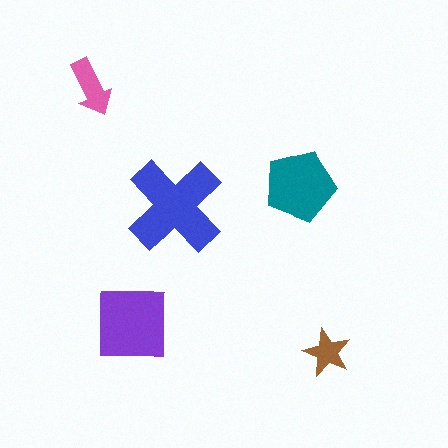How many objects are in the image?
There are 5 objects in the image.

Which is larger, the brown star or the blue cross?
The blue cross.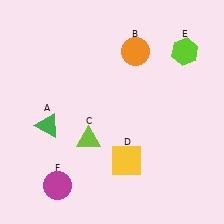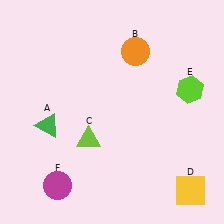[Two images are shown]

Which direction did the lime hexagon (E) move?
The lime hexagon (E) moved down.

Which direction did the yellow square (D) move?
The yellow square (D) moved right.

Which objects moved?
The objects that moved are: the yellow square (D), the lime hexagon (E).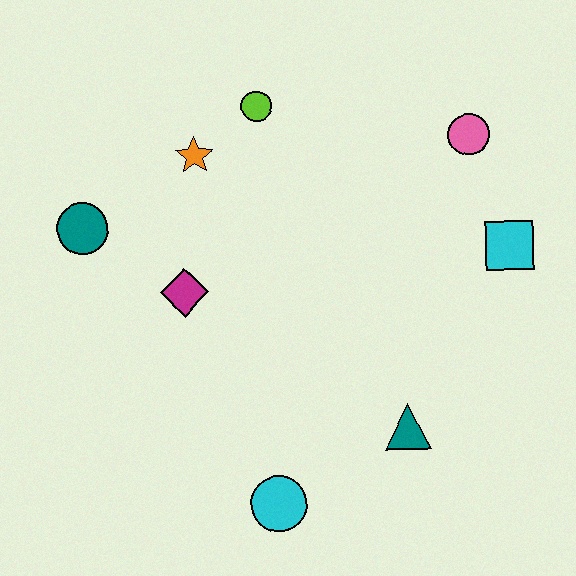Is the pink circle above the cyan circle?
Yes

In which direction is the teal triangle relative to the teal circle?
The teal triangle is to the right of the teal circle.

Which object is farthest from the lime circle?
The cyan circle is farthest from the lime circle.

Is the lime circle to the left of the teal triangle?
Yes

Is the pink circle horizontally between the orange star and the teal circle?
No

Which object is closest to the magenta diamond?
The teal circle is closest to the magenta diamond.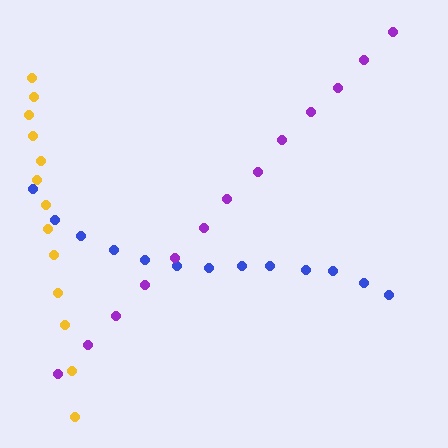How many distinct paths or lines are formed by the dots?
There are 3 distinct paths.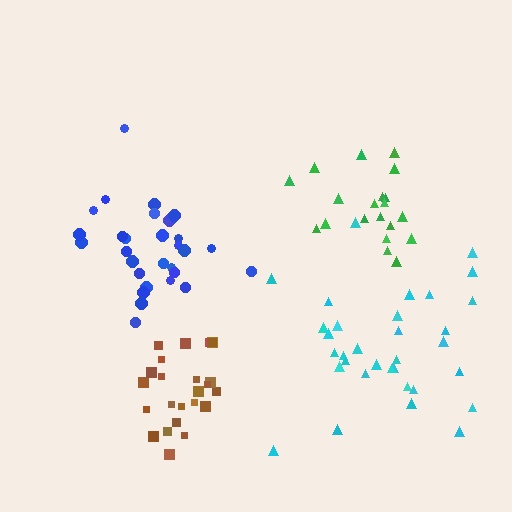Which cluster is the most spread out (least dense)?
Cyan.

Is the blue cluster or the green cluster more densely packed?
Blue.